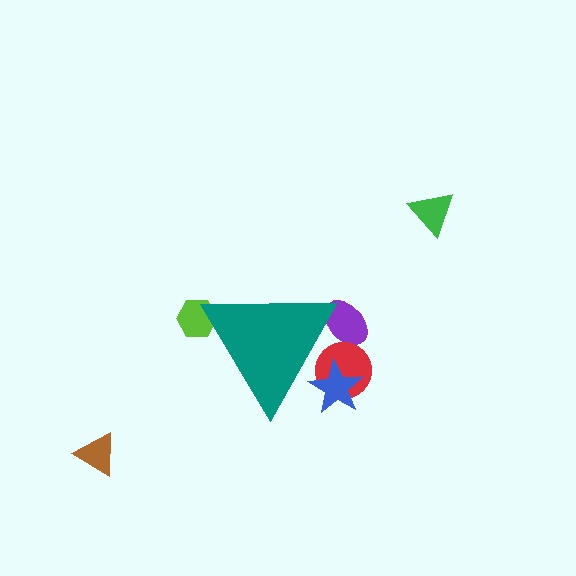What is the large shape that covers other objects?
A teal triangle.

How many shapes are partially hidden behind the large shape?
4 shapes are partially hidden.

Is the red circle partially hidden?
Yes, the red circle is partially hidden behind the teal triangle.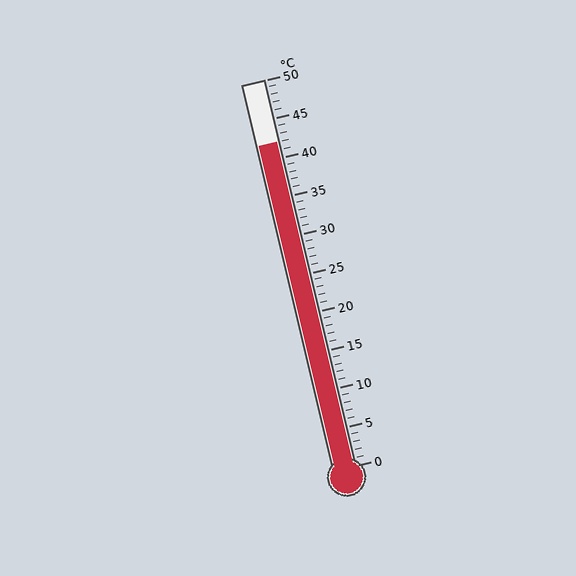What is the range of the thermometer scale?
The thermometer scale ranges from 0°C to 50°C.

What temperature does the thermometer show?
The thermometer shows approximately 42°C.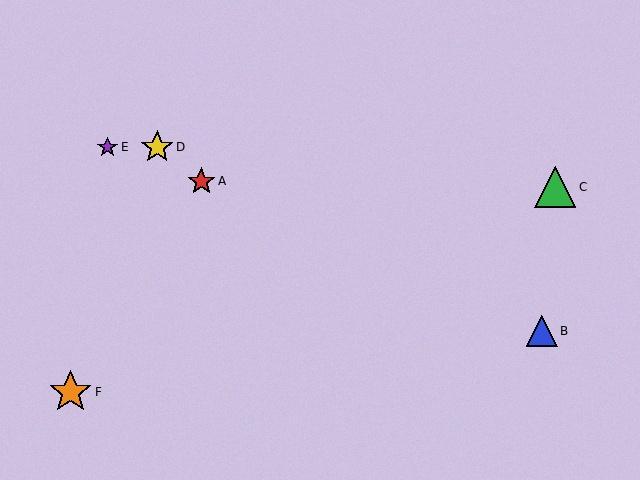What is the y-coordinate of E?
Object E is at y≈147.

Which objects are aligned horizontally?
Objects D, E are aligned horizontally.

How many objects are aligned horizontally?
2 objects (D, E) are aligned horizontally.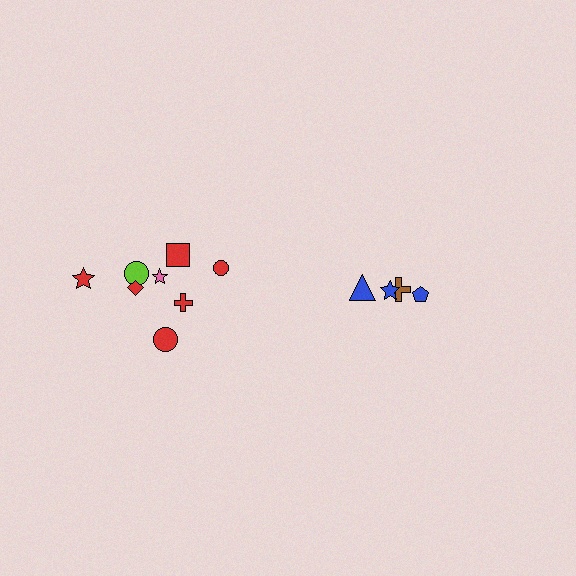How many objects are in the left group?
There are 8 objects.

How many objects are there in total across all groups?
There are 12 objects.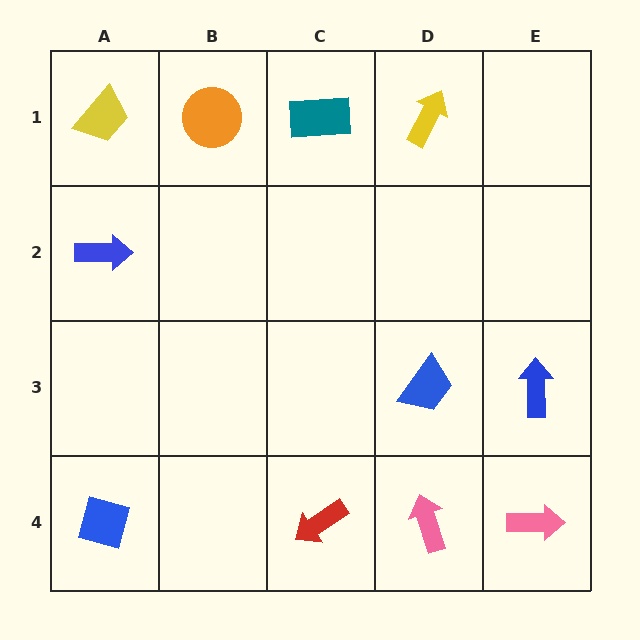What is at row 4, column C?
A red arrow.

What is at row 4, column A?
A blue square.